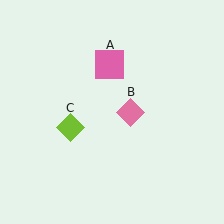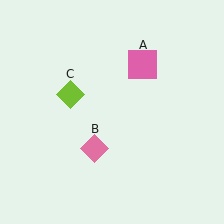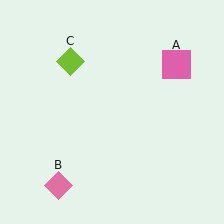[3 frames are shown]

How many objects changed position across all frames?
3 objects changed position: pink square (object A), pink diamond (object B), lime diamond (object C).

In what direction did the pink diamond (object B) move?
The pink diamond (object B) moved down and to the left.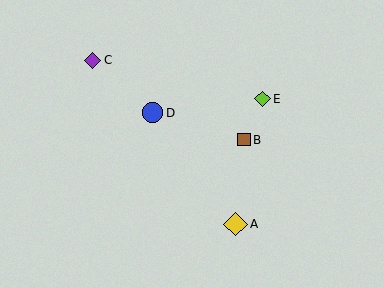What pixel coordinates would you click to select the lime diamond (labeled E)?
Click at (263, 99) to select the lime diamond E.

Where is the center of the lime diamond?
The center of the lime diamond is at (263, 99).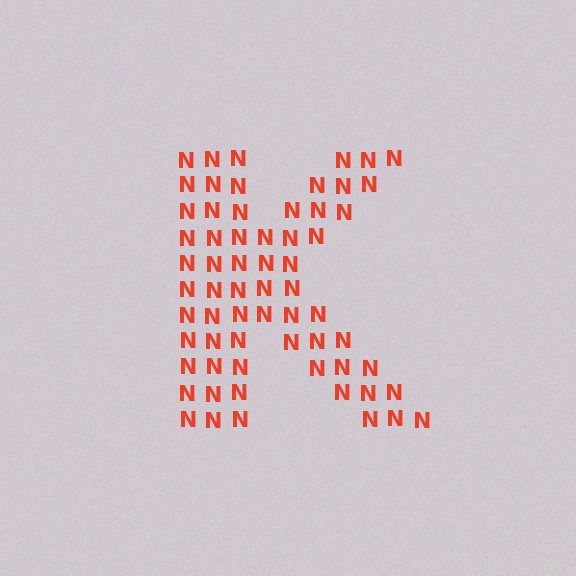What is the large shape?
The large shape is the letter K.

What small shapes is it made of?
It is made of small letter N's.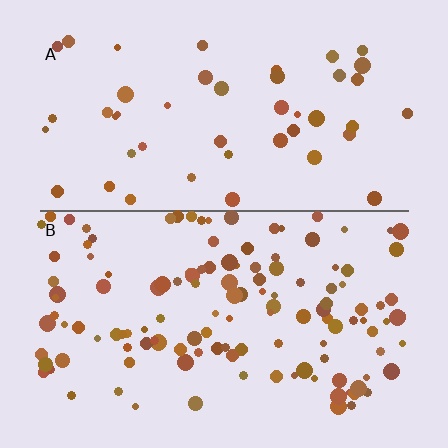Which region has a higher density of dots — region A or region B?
B (the bottom).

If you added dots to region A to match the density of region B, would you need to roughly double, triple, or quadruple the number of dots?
Approximately triple.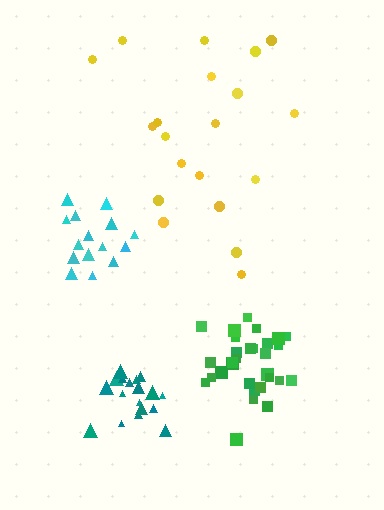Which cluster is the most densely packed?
Green.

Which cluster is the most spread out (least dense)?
Yellow.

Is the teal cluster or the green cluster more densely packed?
Green.